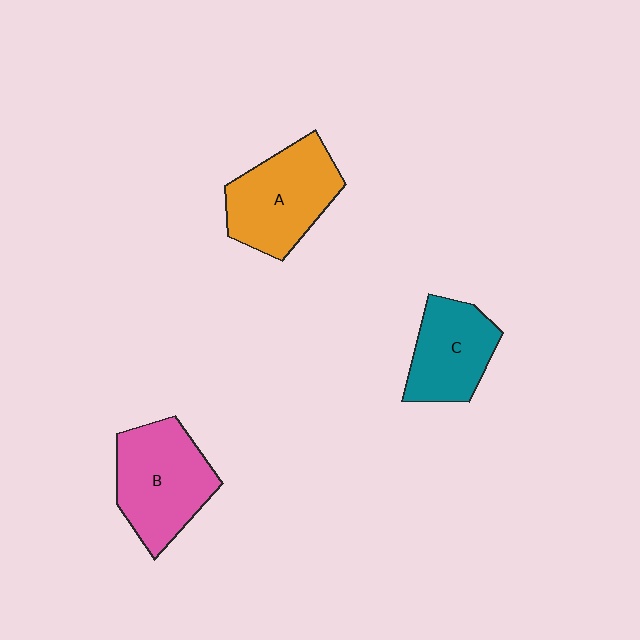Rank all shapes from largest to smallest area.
From largest to smallest: B (pink), A (orange), C (teal).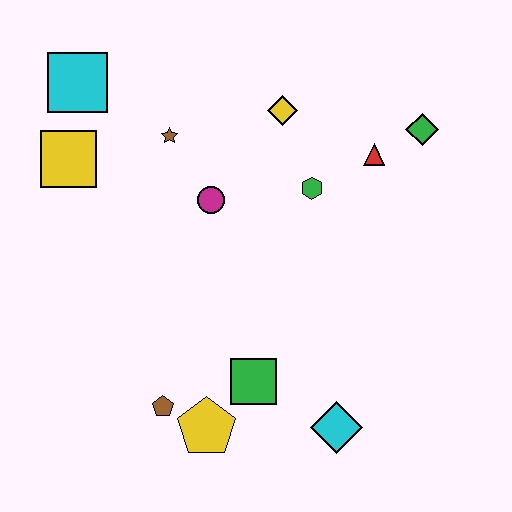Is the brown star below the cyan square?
Yes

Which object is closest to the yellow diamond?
The green hexagon is closest to the yellow diamond.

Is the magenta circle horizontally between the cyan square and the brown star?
No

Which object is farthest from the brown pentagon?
The green diamond is farthest from the brown pentagon.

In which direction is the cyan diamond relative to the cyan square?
The cyan diamond is below the cyan square.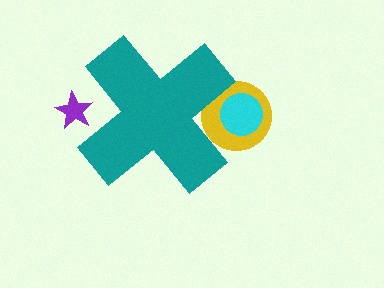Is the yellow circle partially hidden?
Yes, the yellow circle is partially hidden behind the teal cross.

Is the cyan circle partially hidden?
Yes, the cyan circle is partially hidden behind the teal cross.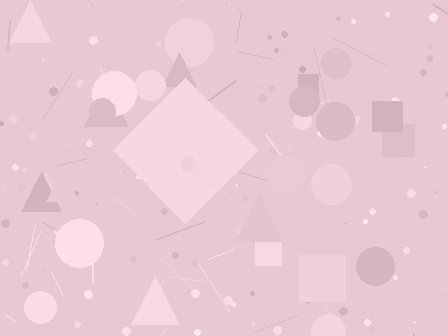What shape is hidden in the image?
A diamond is hidden in the image.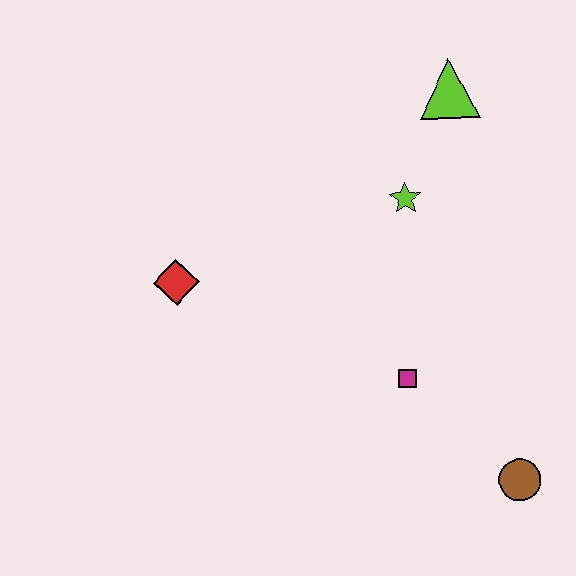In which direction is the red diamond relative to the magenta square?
The red diamond is to the left of the magenta square.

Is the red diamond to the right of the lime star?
No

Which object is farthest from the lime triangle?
The brown circle is farthest from the lime triangle.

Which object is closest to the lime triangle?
The lime star is closest to the lime triangle.